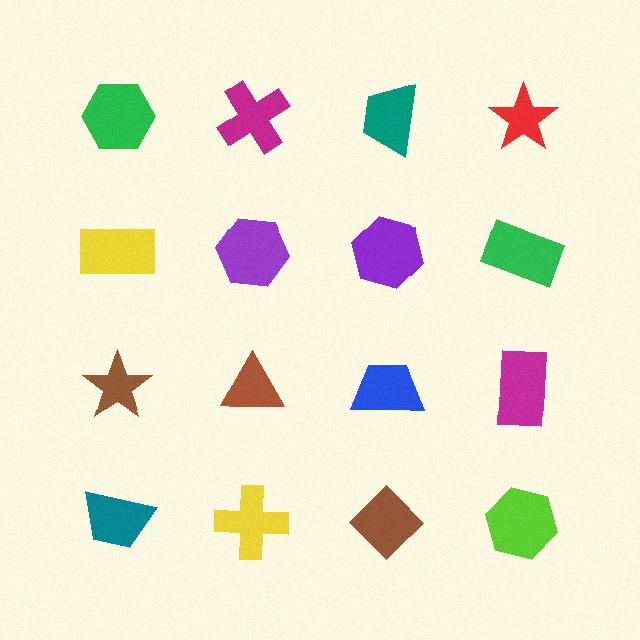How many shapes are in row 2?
4 shapes.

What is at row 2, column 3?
A purple hexagon.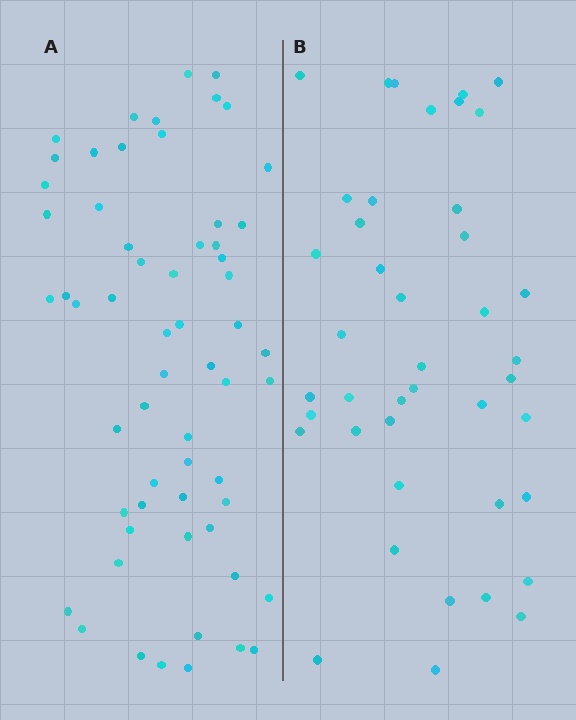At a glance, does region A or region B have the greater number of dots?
Region A (the left region) has more dots.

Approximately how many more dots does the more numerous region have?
Region A has approximately 20 more dots than region B.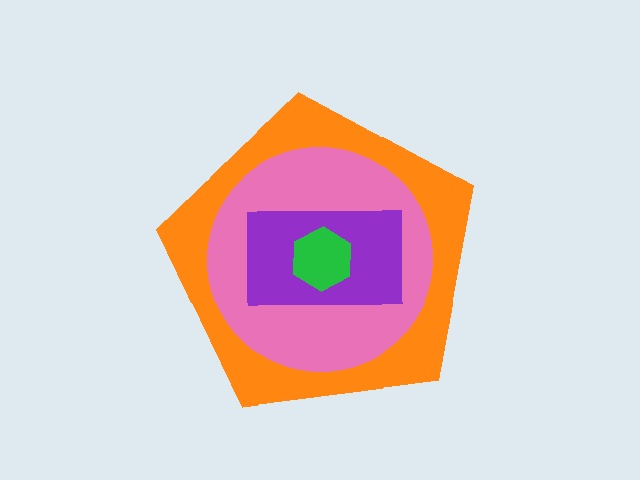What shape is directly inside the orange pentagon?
The pink circle.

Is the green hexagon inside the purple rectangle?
Yes.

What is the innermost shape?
The green hexagon.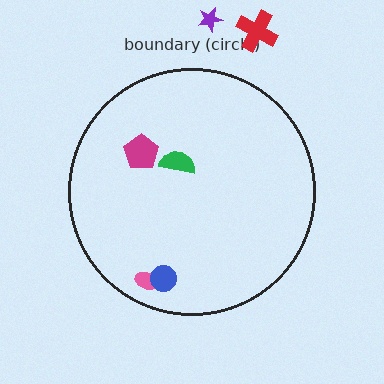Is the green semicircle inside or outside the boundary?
Inside.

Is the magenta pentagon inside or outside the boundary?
Inside.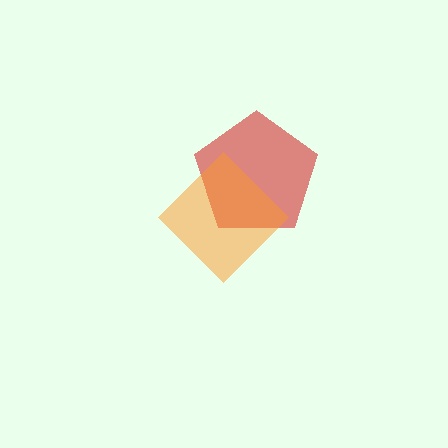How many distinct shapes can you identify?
There are 2 distinct shapes: a red pentagon, an orange diamond.